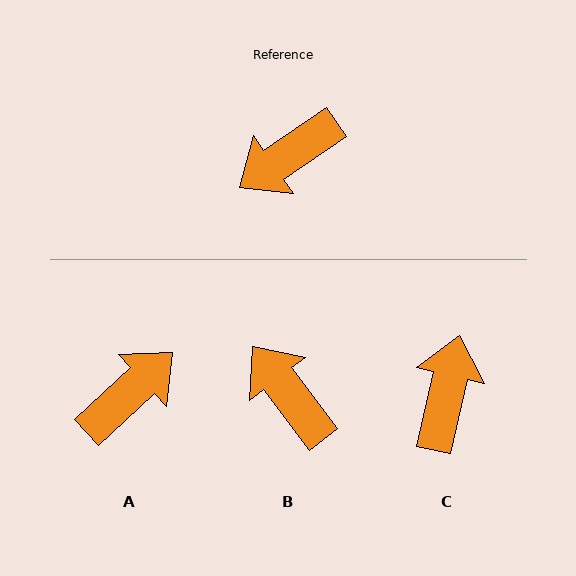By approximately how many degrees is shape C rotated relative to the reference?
Approximately 137 degrees clockwise.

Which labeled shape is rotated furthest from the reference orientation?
A, about 171 degrees away.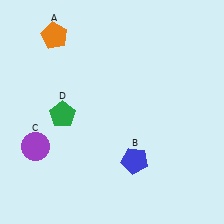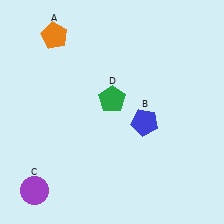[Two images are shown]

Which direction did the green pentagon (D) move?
The green pentagon (D) moved right.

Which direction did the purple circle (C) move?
The purple circle (C) moved down.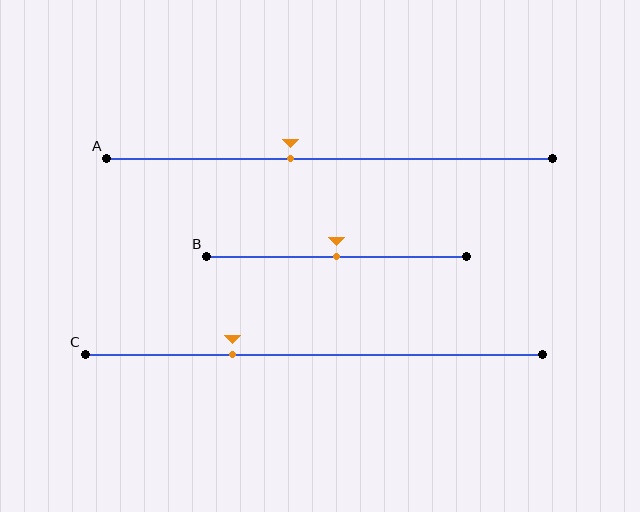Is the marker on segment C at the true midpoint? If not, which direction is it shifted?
No, the marker on segment C is shifted to the left by about 18% of the segment length.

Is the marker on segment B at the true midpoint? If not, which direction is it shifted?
Yes, the marker on segment B is at the true midpoint.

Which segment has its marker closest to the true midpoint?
Segment B has its marker closest to the true midpoint.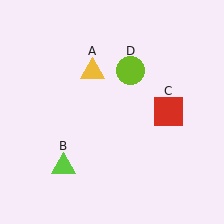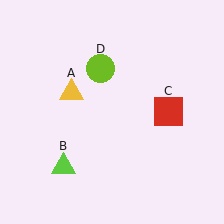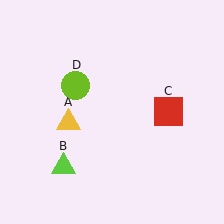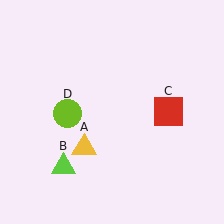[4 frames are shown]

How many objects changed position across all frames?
2 objects changed position: yellow triangle (object A), lime circle (object D).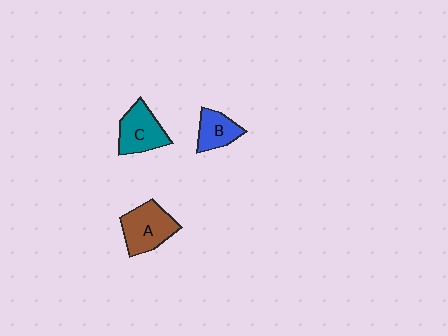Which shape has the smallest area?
Shape B (blue).